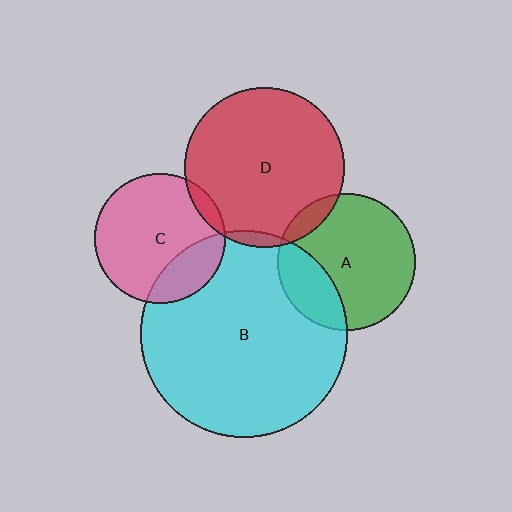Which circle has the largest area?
Circle B (cyan).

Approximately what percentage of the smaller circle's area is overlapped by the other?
Approximately 5%.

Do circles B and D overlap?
Yes.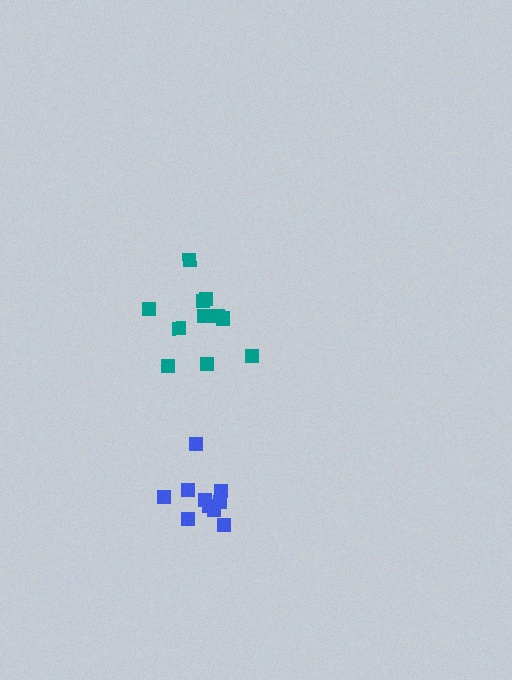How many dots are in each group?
Group 1: 11 dots, Group 2: 10 dots (21 total).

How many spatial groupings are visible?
There are 2 spatial groupings.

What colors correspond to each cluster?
The clusters are colored: teal, blue.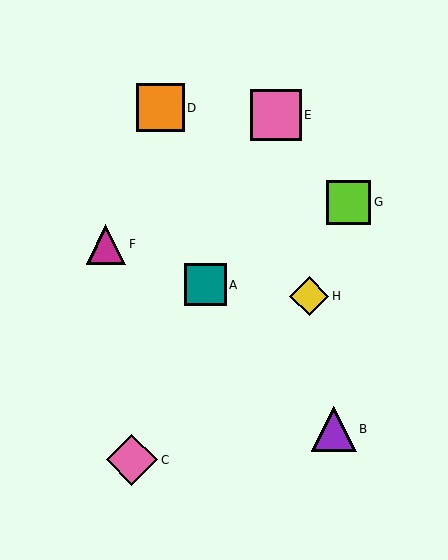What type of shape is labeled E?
Shape E is a pink square.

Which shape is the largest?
The pink diamond (labeled C) is the largest.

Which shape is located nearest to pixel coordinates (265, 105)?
The pink square (labeled E) at (276, 115) is nearest to that location.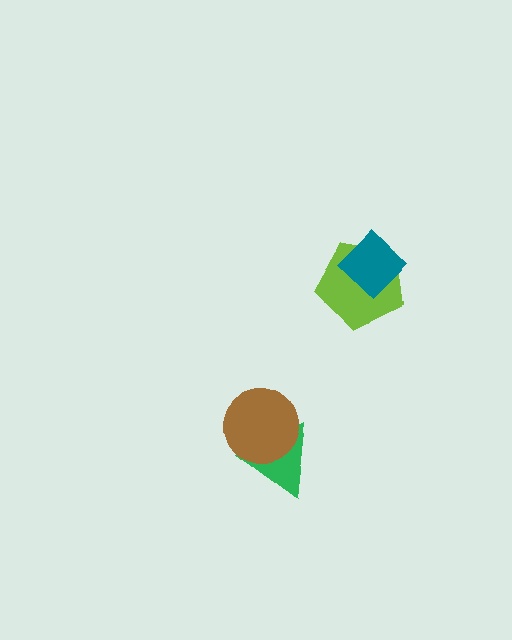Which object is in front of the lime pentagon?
The teal diamond is in front of the lime pentagon.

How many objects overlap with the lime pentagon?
1 object overlaps with the lime pentagon.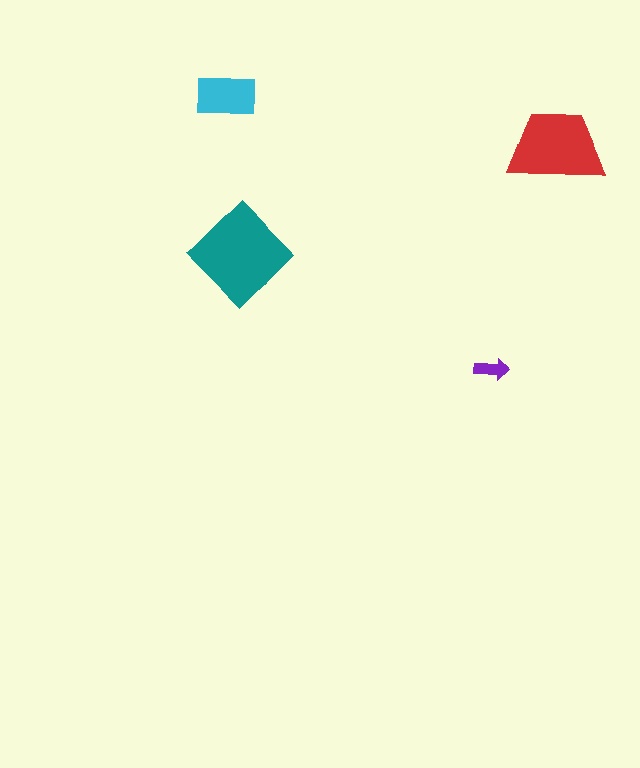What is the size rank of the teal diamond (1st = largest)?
1st.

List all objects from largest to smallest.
The teal diamond, the red trapezoid, the cyan rectangle, the purple arrow.